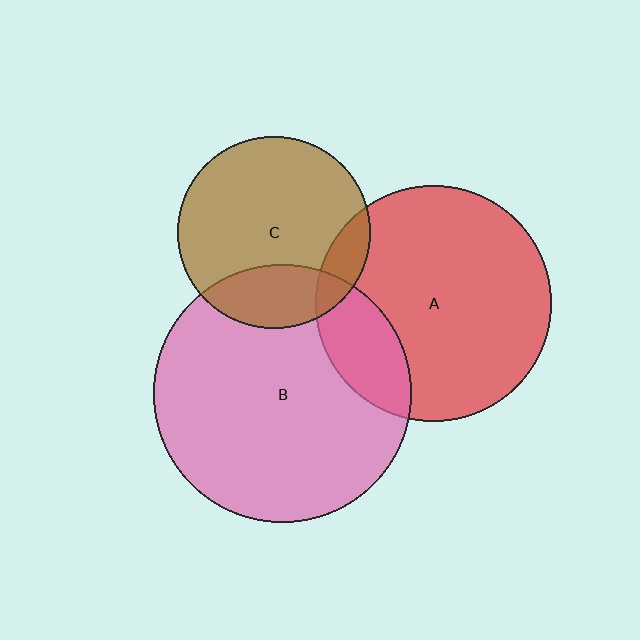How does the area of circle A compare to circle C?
Approximately 1.5 times.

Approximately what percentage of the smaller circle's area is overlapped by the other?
Approximately 25%.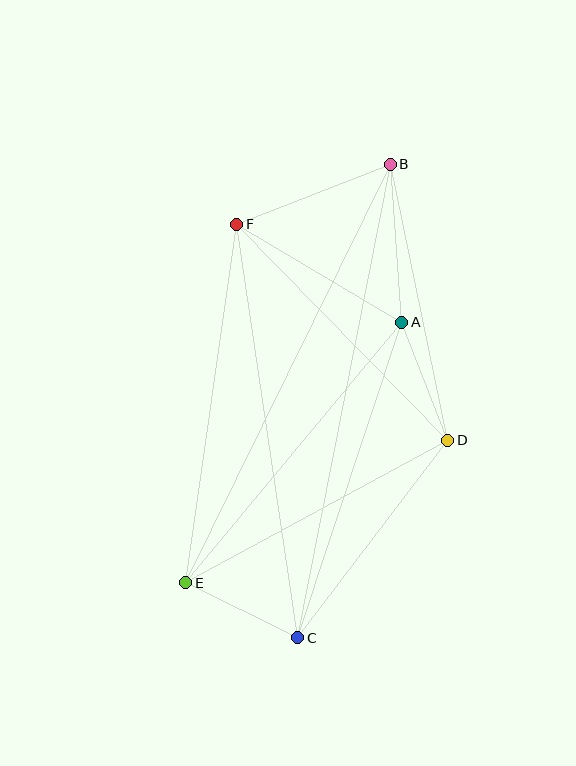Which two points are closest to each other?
Points C and E are closest to each other.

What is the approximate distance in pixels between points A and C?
The distance between A and C is approximately 332 pixels.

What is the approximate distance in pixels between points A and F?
The distance between A and F is approximately 192 pixels.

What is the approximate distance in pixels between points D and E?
The distance between D and E is approximately 298 pixels.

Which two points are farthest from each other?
Points B and C are farthest from each other.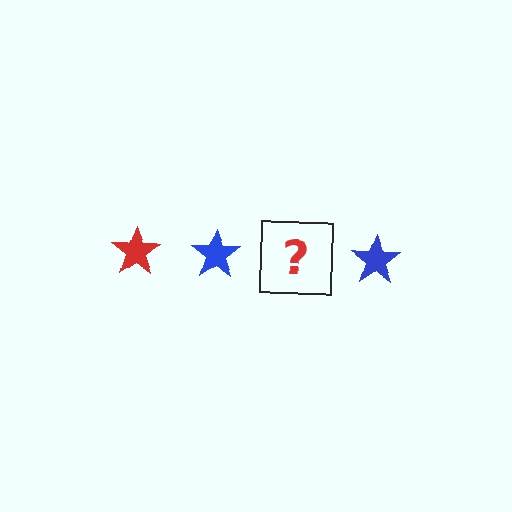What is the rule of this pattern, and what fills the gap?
The rule is that the pattern cycles through red, blue stars. The gap should be filled with a red star.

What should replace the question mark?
The question mark should be replaced with a red star.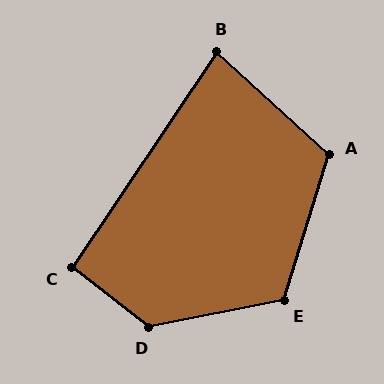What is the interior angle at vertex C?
Approximately 94 degrees (approximately right).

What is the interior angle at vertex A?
Approximately 115 degrees (obtuse).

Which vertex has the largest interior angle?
D, at approximately 131 degrees.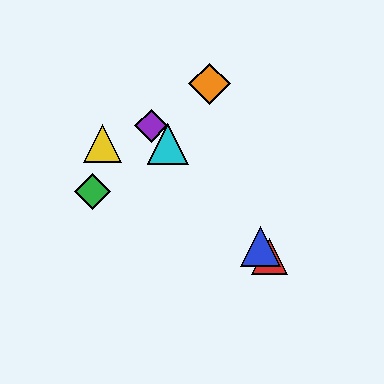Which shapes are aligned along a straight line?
The red triangle, the blue triangle, the purple diamond, the cyan triangle are aligned along a straight line.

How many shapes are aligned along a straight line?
4 shapes (the red triangle, the blue triangle, the purple diamond, the cyan triangle) are aligned along a straight line.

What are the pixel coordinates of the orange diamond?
The orange diamond is at (210, 84).